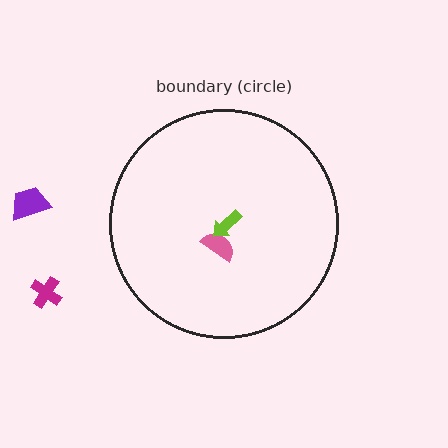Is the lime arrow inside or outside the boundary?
Inside.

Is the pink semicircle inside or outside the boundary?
Inside.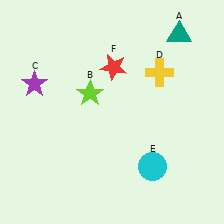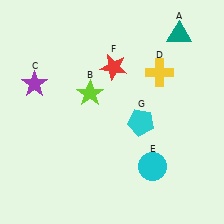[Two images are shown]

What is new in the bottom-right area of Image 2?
A cyan pentagon (G) was added in the bottom-right area of Image 2.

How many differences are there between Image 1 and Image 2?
There is 1 difference between the two images.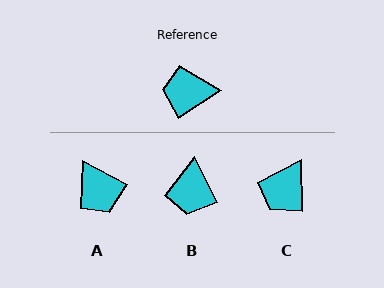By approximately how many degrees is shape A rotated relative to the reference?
Approximately 119 degrees counter-clockwise.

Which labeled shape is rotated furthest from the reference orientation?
A, about 119 degrees away.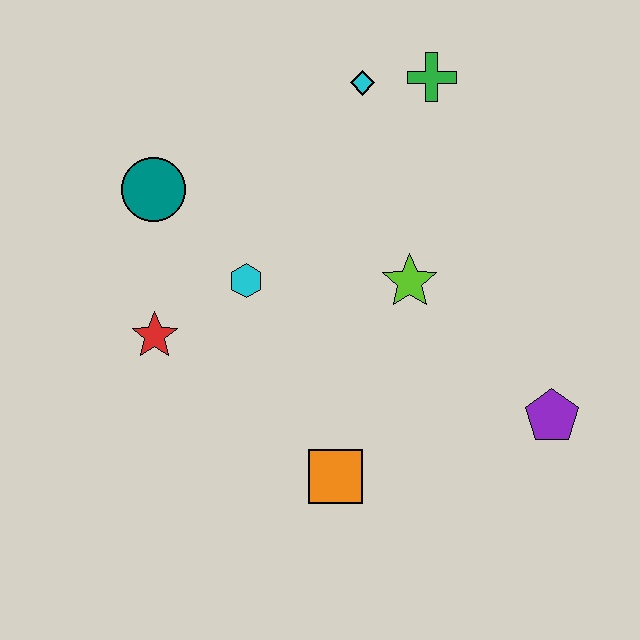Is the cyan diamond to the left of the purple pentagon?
Yes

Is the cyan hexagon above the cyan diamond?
No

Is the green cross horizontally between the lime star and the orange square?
No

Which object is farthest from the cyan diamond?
The orange square is farthest from the cyan diamond.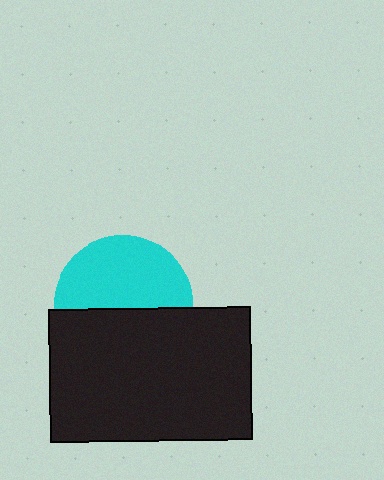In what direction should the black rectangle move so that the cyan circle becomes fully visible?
The black rectangle should move down. That is the shortest direction to clear the overlap and leave the cyan circle fully visible.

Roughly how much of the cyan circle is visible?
About half of it is visible (roughly 54%).